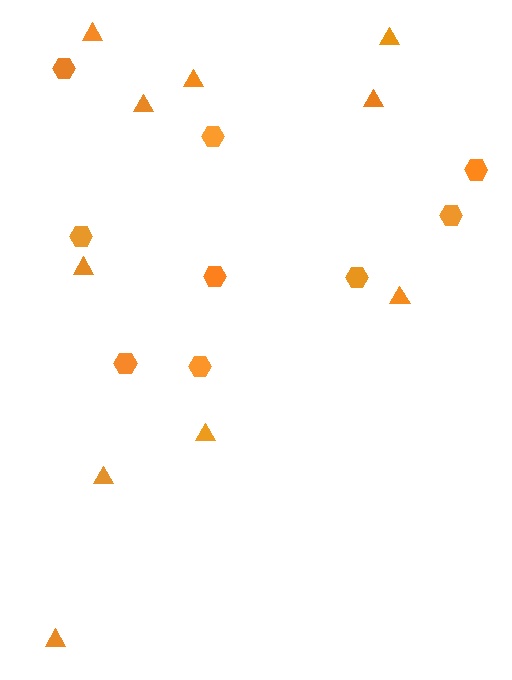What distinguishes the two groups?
There are 2 groups: one group of hexagons (9) and one group of triangles (10).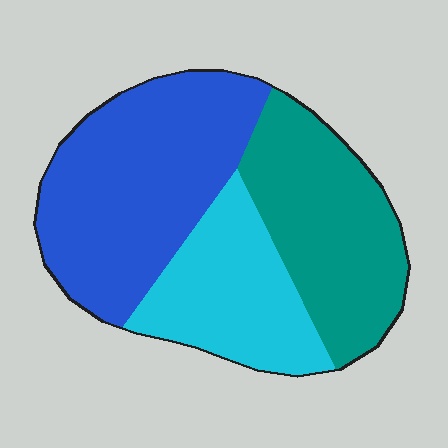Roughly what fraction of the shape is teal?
Teal covers roughly 30% of the shape.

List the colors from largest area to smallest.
From largest to smallest: blue, teal, cyan.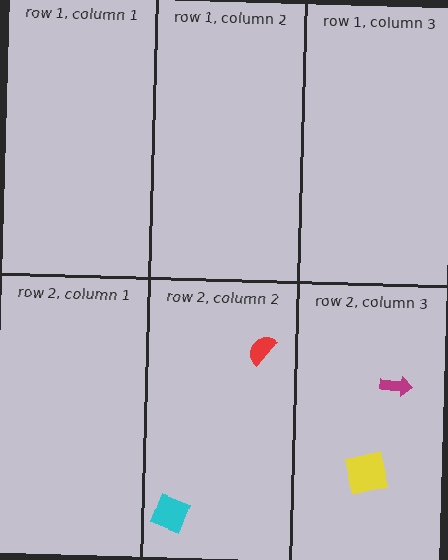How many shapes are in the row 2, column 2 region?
2.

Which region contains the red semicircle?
The row 2, column 2 region.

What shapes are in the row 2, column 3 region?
The magenta arrow, the yellow square.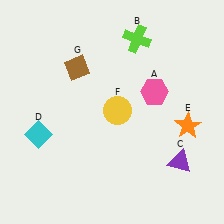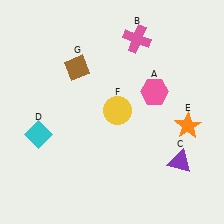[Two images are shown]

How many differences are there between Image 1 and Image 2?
There is 1 difference between the two images.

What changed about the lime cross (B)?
In Image 1, B is lime. In Image 2, it changed to pink.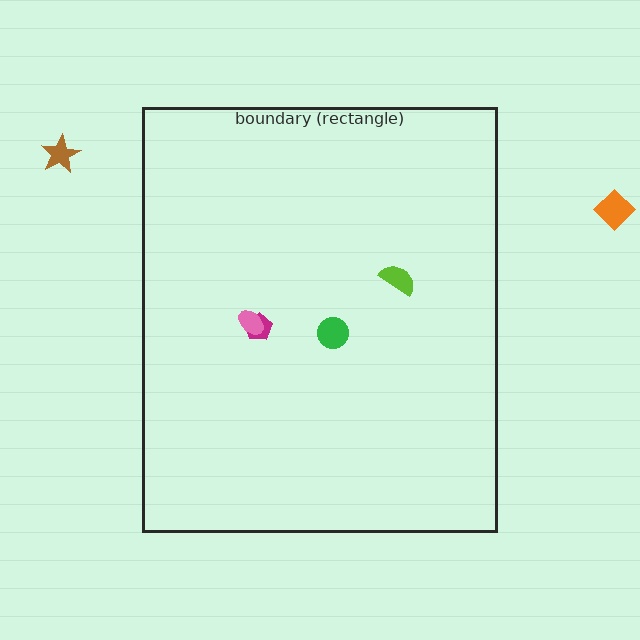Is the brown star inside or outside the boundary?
Outside.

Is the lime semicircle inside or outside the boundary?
Inside.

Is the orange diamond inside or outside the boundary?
Outside.